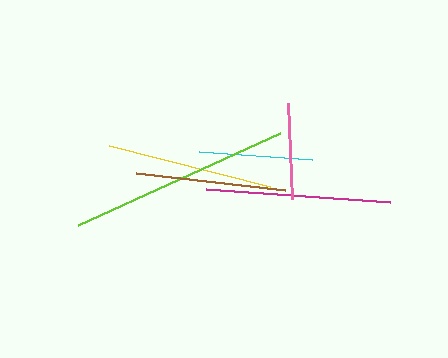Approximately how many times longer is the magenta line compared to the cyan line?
The magenta line is approximately 1.6 times the length of the cyan line.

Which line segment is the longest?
The lime line is the longest at approximately 222 pixels.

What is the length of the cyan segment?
The cyan segment is approximately 114 pixels long.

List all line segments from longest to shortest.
From longest to shortest: lime, magenta, yellow, brown, cyan, pink.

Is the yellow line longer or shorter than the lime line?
The lime line is longer than the yellow line.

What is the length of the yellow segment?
The yellow segment is approximately 167 pixels long.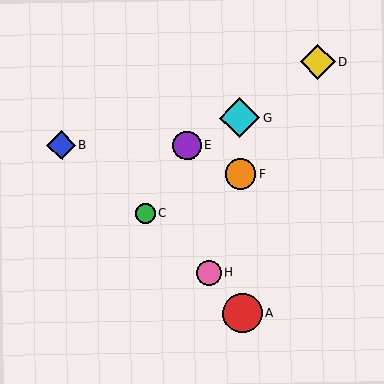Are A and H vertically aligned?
No, A is at x≈242 and H is at x≈209.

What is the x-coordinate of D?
Object D is at x≈318.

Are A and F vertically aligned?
Yes, both are at x≈242.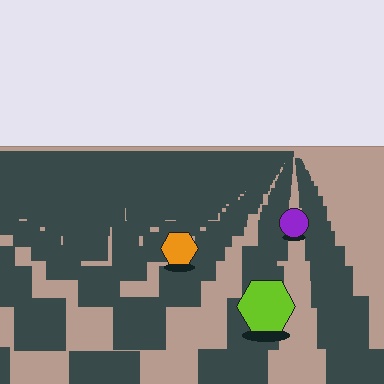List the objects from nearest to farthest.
From nearest to farthest: the lime hexagon, the orange hexagon, the purple circle.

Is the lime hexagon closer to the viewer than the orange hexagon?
Yes. The lime hexagon is closer — you can tell from the texture gradient: the ground texture is coarser near it.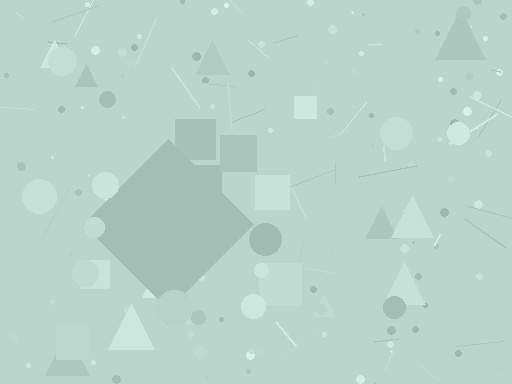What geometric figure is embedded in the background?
A diamond is embedded in the background.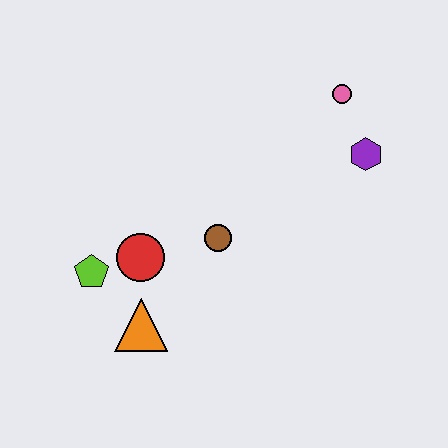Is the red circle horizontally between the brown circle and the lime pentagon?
Yes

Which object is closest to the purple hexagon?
The pink circle is closest to the purple hexagon.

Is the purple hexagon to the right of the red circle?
Yes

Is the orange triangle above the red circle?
No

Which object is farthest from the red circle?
The pink circle is farthest from the red circle.